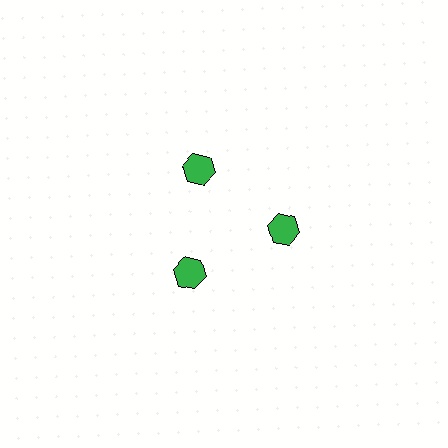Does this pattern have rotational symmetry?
Yes, this pattern has 3-fold rotational symmetry. It looks the same after rotating 120 degrees around the center.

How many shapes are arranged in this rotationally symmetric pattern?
There are 3 shapes, arranged in 3 groups of 1.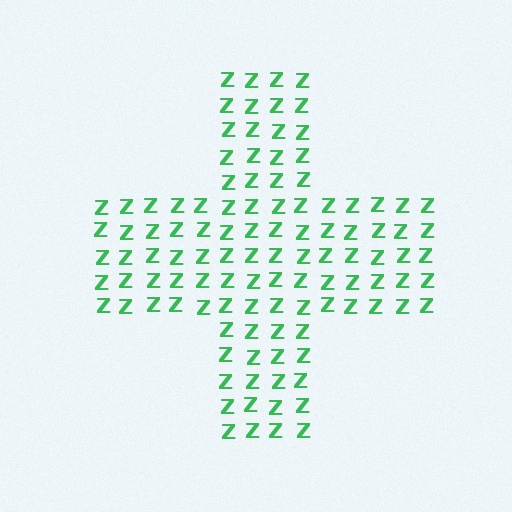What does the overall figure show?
The overall figure shows a cross.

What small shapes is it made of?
It is made of small letter Z's.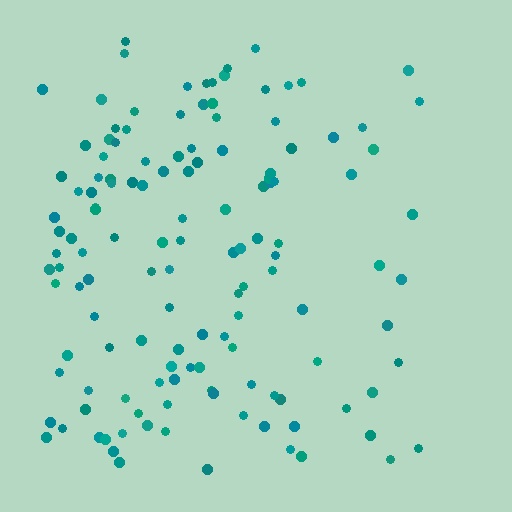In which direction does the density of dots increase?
From right to left, with the left side densest.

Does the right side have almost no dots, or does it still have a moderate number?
Still a moderate number, just noticeably fewer than the left.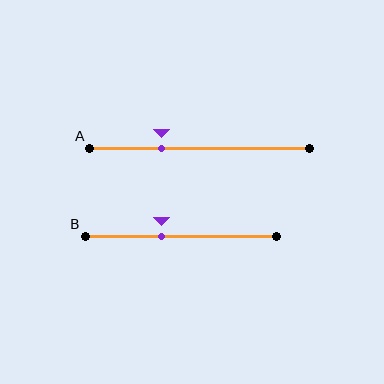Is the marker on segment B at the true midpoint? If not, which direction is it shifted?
No, the marker on segment B is shifted to the left by about 10% of the segment length.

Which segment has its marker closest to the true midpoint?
Segment B has its marker closest to the true midpoint.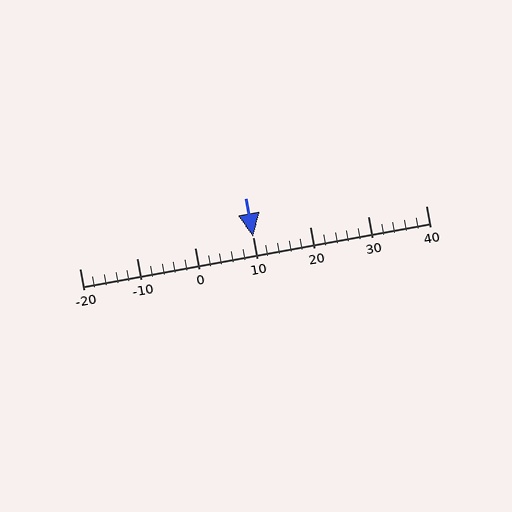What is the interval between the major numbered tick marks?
The major tick marks are spaced 10 units apart.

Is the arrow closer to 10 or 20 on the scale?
The arrow is closer to 10.